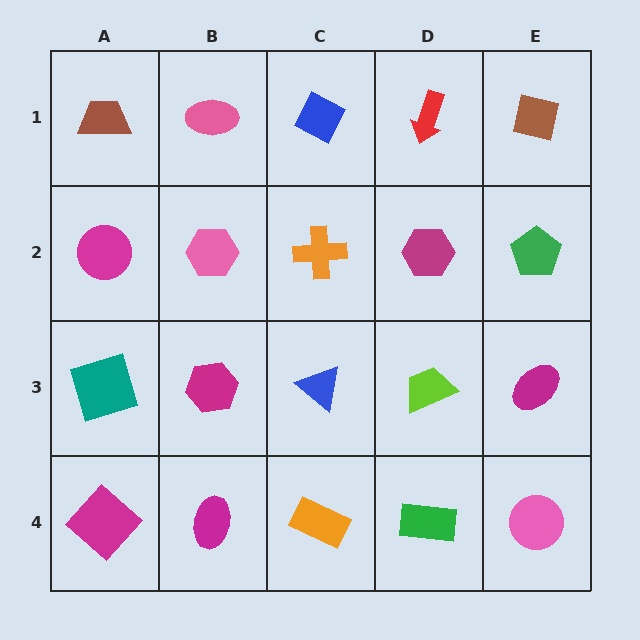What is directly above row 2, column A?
A brown trapezoid.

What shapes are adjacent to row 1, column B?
A pink hexagon (row 2, column B), a brown trapezoid (row 1, column A), a blue diamond (row 1, column C).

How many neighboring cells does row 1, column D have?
3.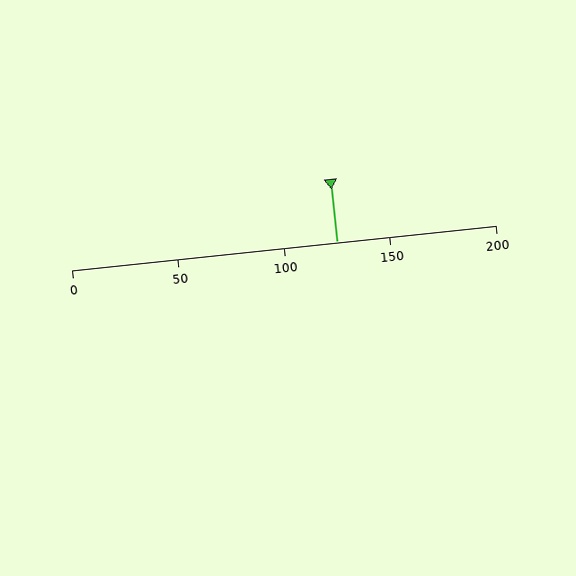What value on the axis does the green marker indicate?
The marker indicates approximately 125.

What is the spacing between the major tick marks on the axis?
The major ticks are spaced 50 apart.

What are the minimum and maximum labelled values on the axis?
The axis runs from 0 to 200.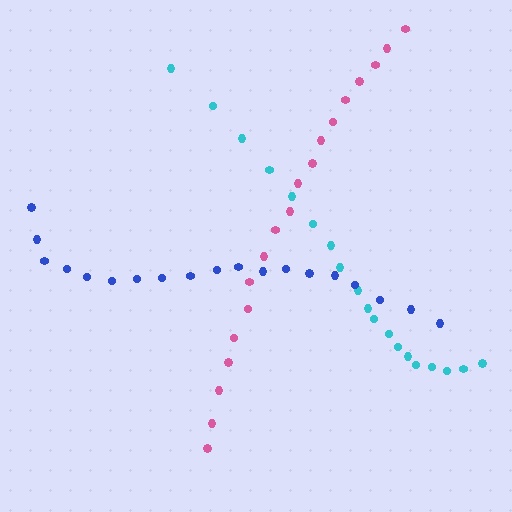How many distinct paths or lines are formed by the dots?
There are 3 distinct paths.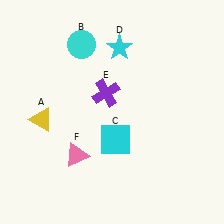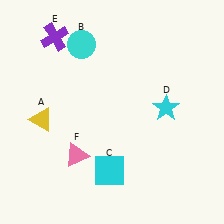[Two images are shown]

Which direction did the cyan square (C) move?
The cyan square (C) moved down.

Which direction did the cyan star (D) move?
The cyan star (D) moved down.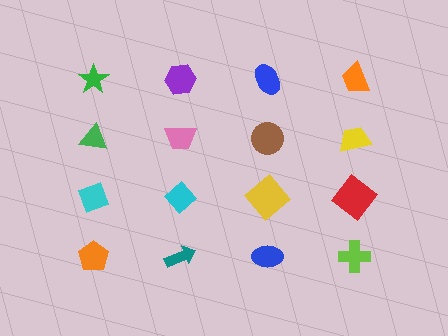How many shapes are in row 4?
4 shapes.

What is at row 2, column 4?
A yellow trapezoid.